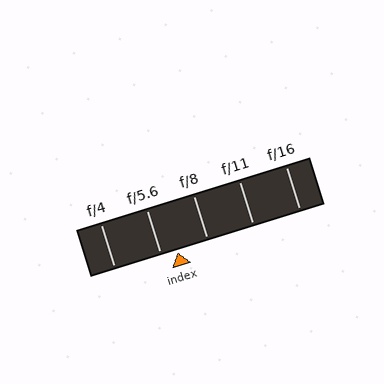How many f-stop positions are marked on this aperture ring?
There are 5 f-stop positions marked.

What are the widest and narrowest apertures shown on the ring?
The widest aperture shown is f/4 and the narrowest is f/16.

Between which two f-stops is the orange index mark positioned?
The index mark is between f/5.6 and f/8.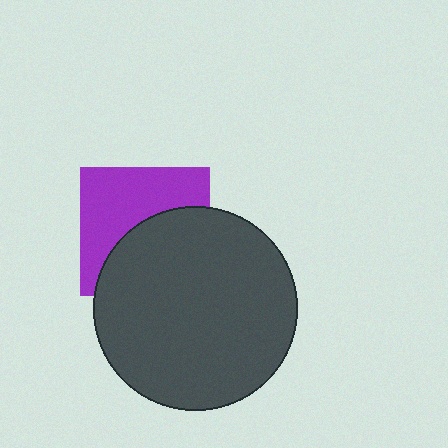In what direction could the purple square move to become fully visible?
The purple square could move up. That would shift it out from behind the dark gray circle entirely.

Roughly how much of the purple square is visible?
About half of it is visible (roughly 51%).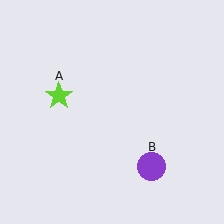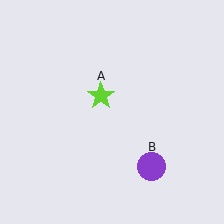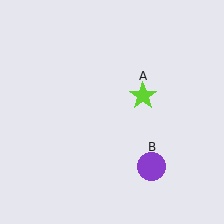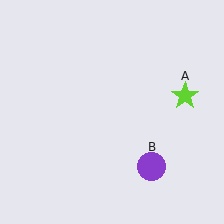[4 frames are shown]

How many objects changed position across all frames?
1 object changed position: lime star (object A).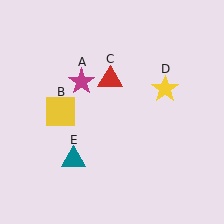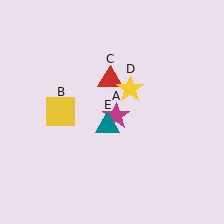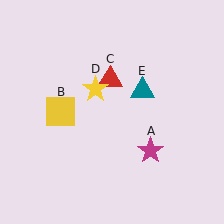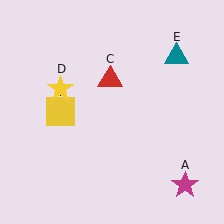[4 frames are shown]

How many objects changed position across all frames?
3 objects changed position: magenta star (object A), yellow star (object D), teal triangle (object E).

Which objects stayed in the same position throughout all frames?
Yellow square (object B) and red triangle (object C) remained stationary.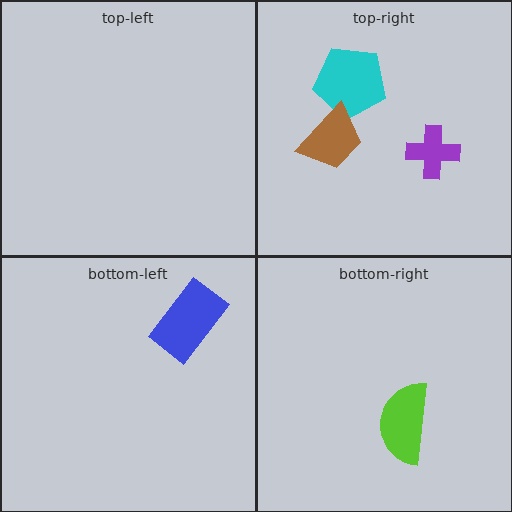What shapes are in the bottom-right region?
The lime semicircle.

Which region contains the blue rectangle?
The bottom-left region.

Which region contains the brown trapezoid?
The top-right region.